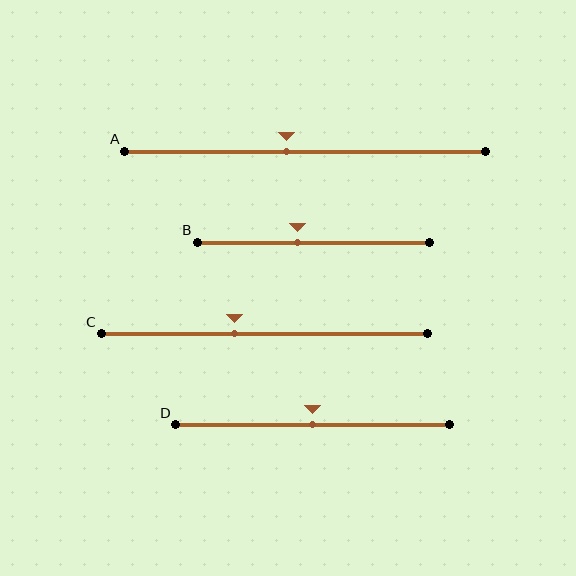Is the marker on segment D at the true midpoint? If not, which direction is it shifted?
Yes, the marker on segment D is at the true midpoint.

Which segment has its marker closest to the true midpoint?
Segment D has its marker closest to the true midpoint.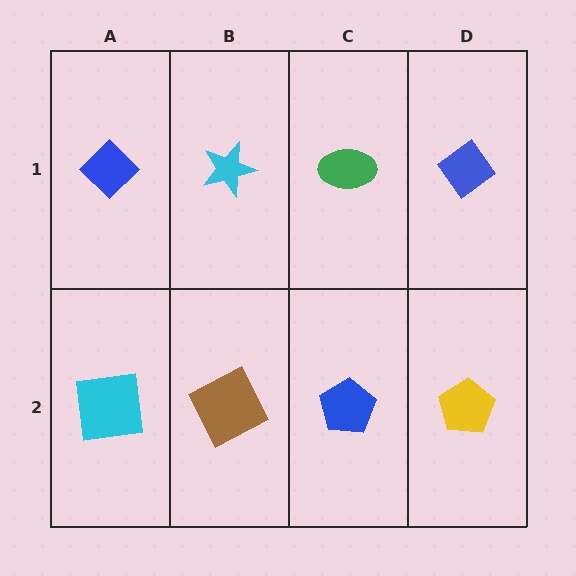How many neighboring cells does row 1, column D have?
2.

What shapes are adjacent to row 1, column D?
A yellow pentagon (row 2, column D), a green ellipse (row 1, column C).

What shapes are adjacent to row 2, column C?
A green ellipse (row 1, column C), a brown square (row 2, column B), a yellow pentagon (row 2, column D).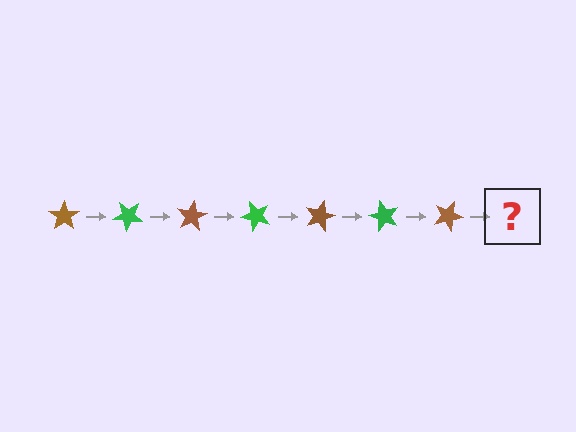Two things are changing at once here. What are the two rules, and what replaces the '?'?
The two rules are that it rotates 40 degrees each step and the color cycles through brown and green. The '?' should be a green star, rotated 280 degrees from the start.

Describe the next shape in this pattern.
It should be a green star, rotated 280 degrees from the start.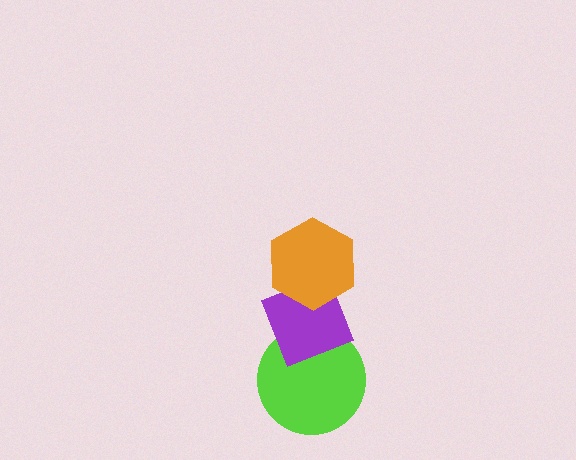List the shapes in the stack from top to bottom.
From top to bottom: the orange hexagon, the purple diamond, the lime circle.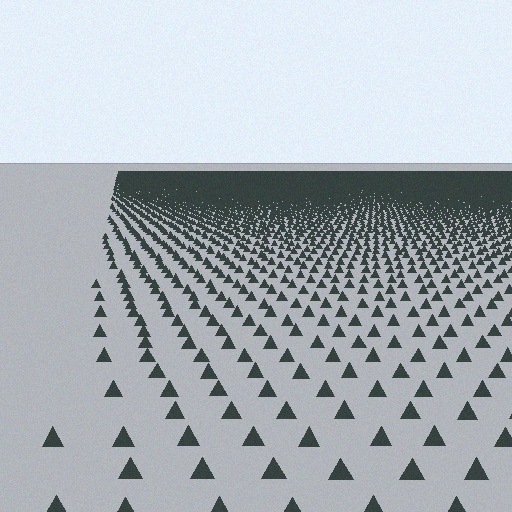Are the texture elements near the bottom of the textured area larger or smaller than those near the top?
Larger. Near the bottom, elements are closer to the viewer and appear at a bigger on-screen size.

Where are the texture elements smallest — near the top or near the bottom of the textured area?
Near the top.